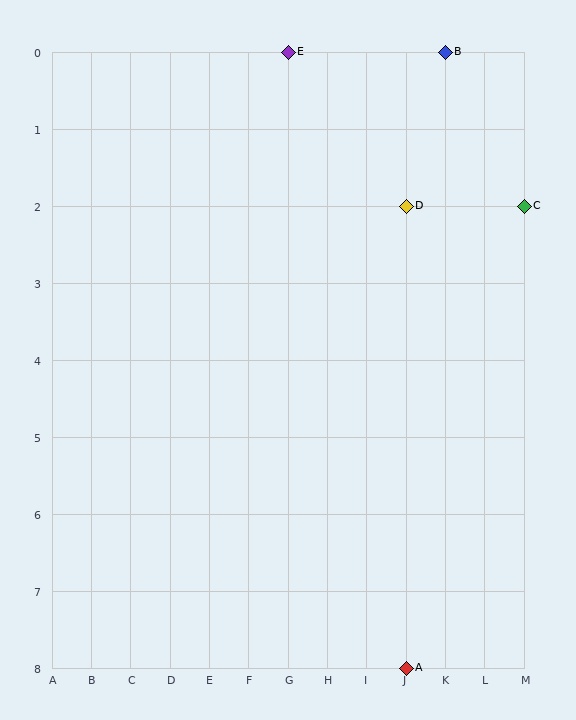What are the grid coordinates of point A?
Point A is at grid coordinates (J, 8).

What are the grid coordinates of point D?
Point D is at grid coordinates (J, 2).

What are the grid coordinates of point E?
Point E is at grid coordinates (G, 0).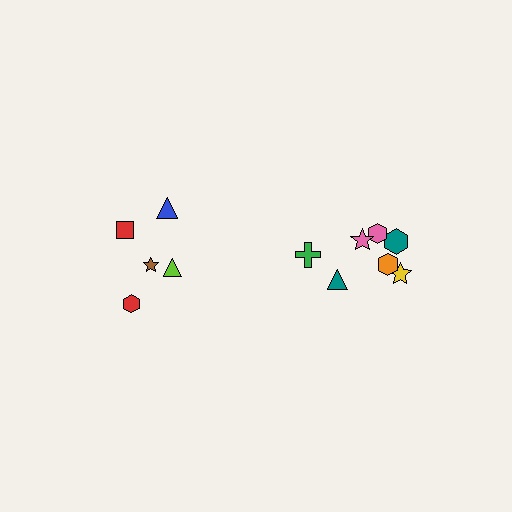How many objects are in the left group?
There are 5 objects.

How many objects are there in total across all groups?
There are 12 objects.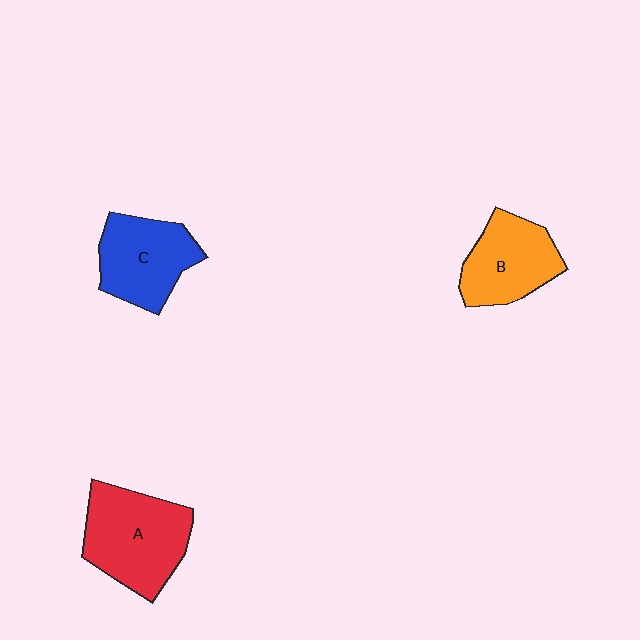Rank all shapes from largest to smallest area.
From largest to smallest: A (red), C (blue), B (orange).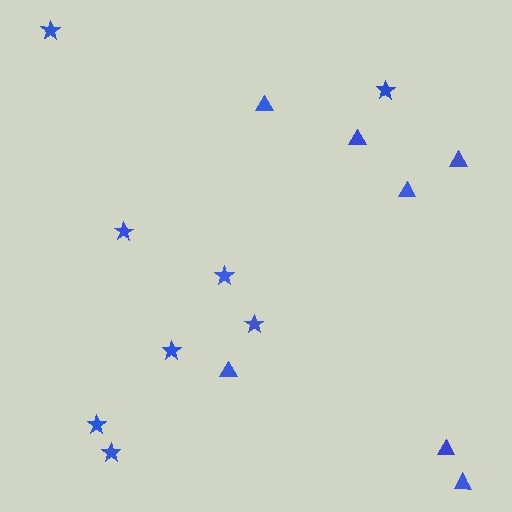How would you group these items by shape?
There are 2 groups: one group of stars (8) and one group of triangles (7).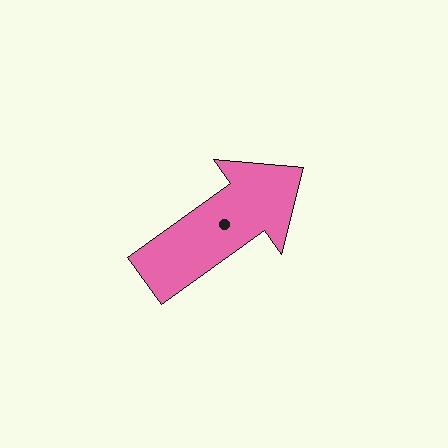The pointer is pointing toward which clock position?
Roughly 2 o'clock.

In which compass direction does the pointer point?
Northeast.